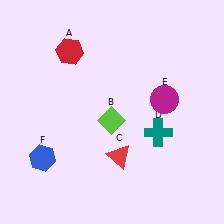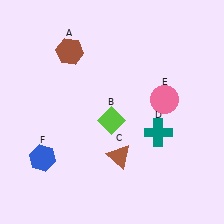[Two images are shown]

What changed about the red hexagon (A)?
In Image 1, A is red. In Image 2, it changed to brown.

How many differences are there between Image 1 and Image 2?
There are 3 differences between the two images.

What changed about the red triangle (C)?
In Image 1, C is red. In Image 2, it changed to brown.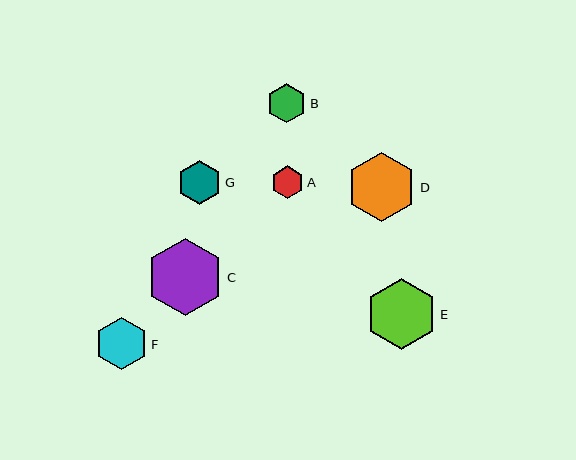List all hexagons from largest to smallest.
From largest to smallest: C, E, D, F, G, B, A.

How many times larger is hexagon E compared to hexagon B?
Hexagon E is approximately 1.8 times the size of hexagon B.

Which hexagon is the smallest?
Hexagon A is the smallest with a size of approximately 33 pixels.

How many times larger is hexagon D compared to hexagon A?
Hexagon D is approximately 2.1 times the size of hexagon A.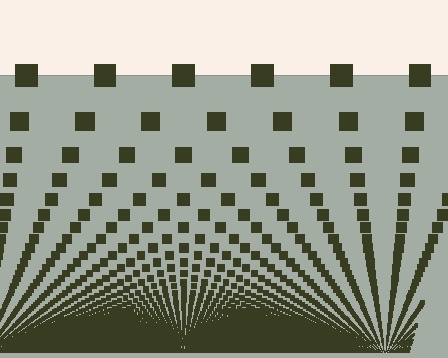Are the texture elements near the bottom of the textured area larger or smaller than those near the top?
Smaller. The gradient is inverted — elements near the bottom are smaller and denser.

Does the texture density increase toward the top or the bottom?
Density increases toward the bottom.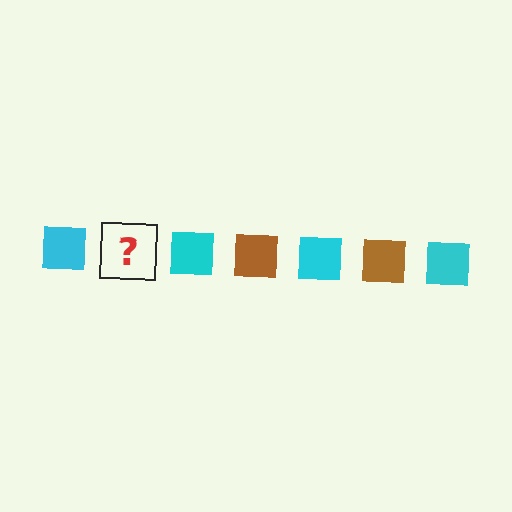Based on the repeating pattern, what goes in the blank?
The blank should be a brown square.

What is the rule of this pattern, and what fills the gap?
The rule is that the pattern cycles through cyan, brown squares. The gap should be filled with a brown square.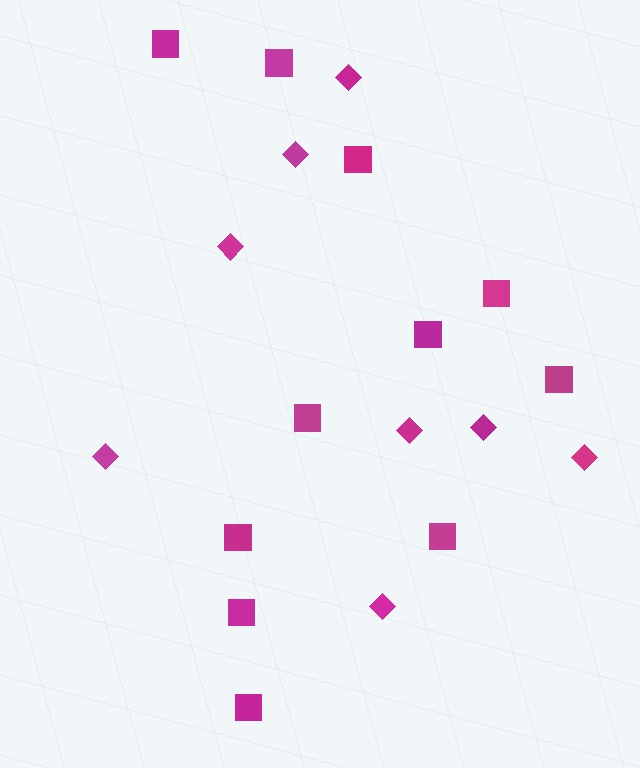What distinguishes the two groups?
There are 2 groups: one group of squares (11) and one group of diamonds (8).